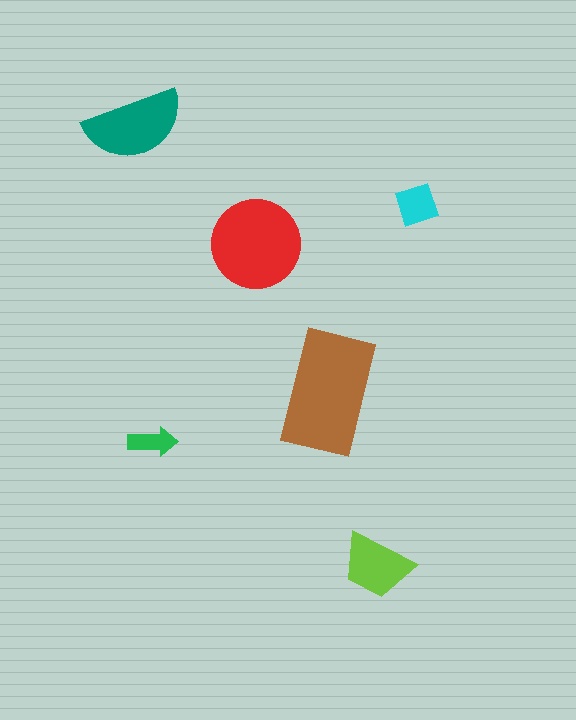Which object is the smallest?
The green arrow.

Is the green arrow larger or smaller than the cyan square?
Smaller.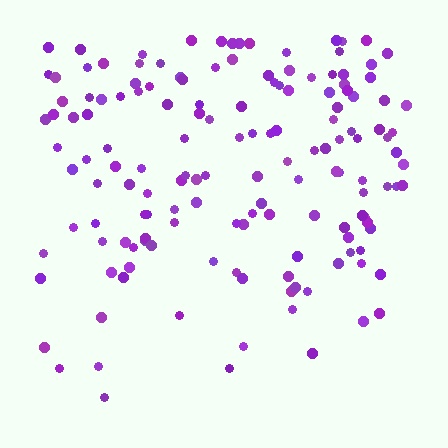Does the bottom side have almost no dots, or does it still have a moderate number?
Still a moderate number, just noticeably fewer than the top.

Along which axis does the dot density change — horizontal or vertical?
Vertical.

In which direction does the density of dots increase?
From bottom to top, with the top side densest.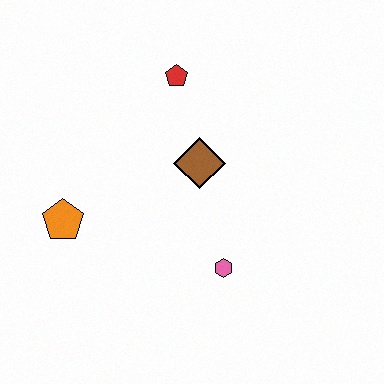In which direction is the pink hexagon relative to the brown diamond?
The pink hexagon is below the brown diamond.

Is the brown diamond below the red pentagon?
Yes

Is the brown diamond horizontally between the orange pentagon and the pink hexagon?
Yes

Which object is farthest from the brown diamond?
The orange pentagon is farthest from the brown diamond.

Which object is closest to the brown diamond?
The red pentagon is closest to the brown diamond.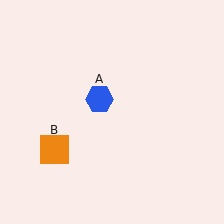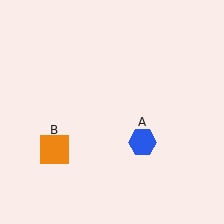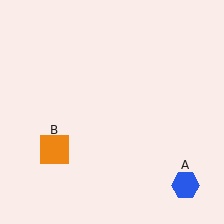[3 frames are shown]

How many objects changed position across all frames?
1 object changed position: blue hexagon (object A).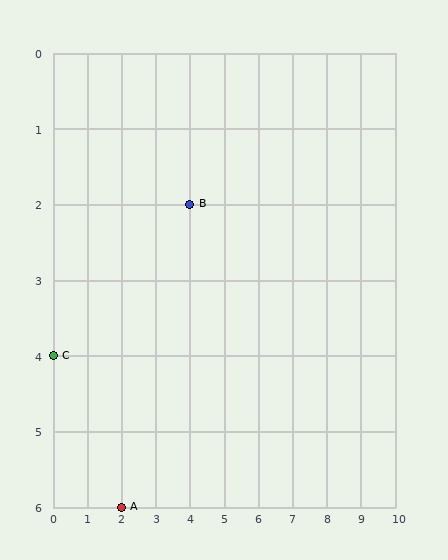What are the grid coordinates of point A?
Point A is at grid coordinates (2, 6).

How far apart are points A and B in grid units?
Points A and B are 2 columns and 4 rows apart (about 4.5 grid units diagonally).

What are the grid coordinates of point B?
Point B is at grid coordinates (4, 2).